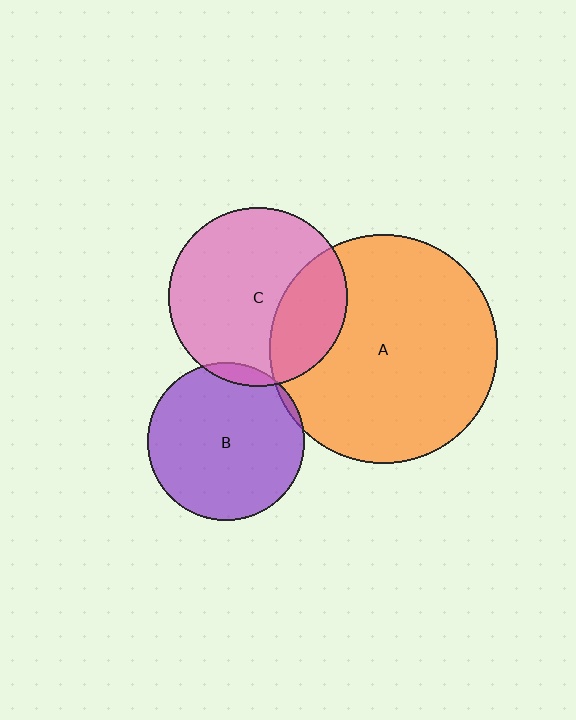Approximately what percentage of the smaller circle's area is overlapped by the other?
Approximately 30%.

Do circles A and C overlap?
Yes.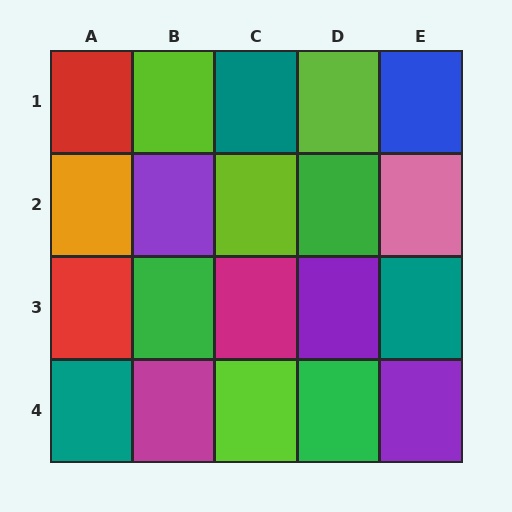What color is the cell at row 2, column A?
Orange.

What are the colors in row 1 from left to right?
Red, lime, teal, lime, blue.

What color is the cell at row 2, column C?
Lime.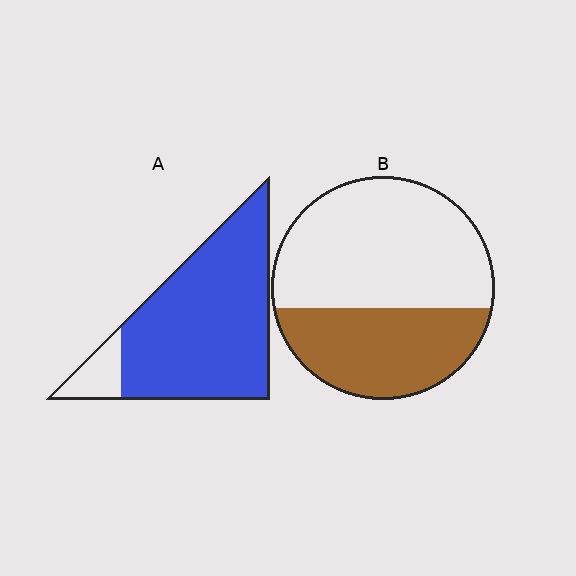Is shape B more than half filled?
No.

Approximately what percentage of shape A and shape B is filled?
A is approximately 90% and B is approximately 40%.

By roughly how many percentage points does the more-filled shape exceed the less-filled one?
By roughly 50 percentage points (A over B).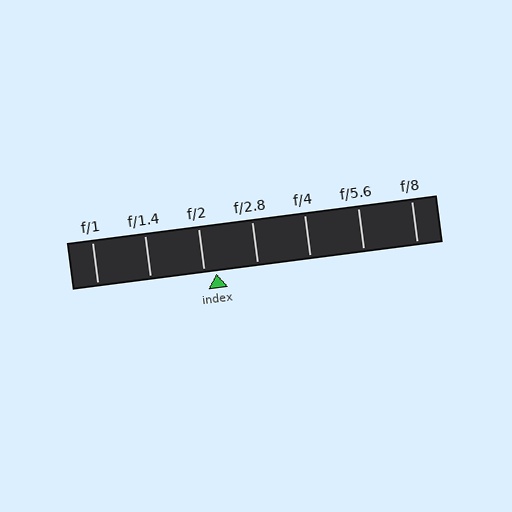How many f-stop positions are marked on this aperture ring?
There are 7 f-stop positions marked.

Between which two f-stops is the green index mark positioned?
The index mark is between f/2 and f/2.8.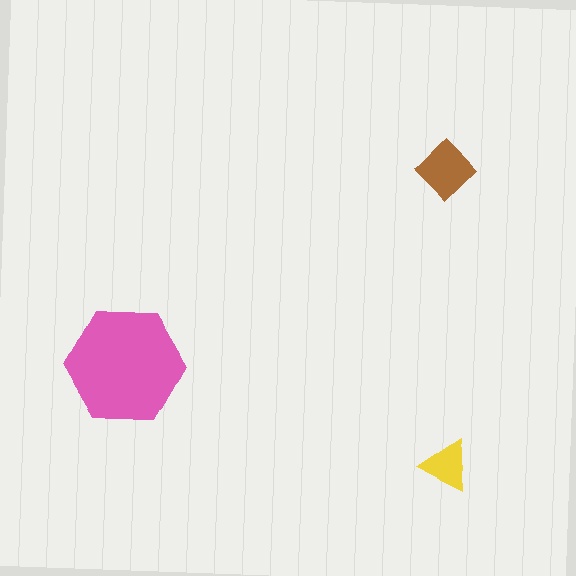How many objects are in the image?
There are 3 objects in the image.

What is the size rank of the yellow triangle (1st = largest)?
3rd.